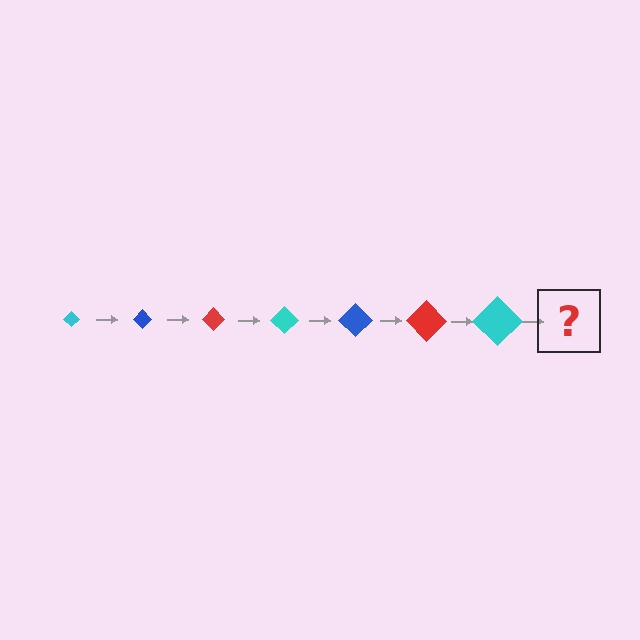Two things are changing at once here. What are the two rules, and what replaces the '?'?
The two rules are that the diamond grows larger each step and the color cycles through cyan, blue, and red. The '?' should be a blue diamond, larger than the previous one.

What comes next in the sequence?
The next element should be a blue diamond, larger than the previous one.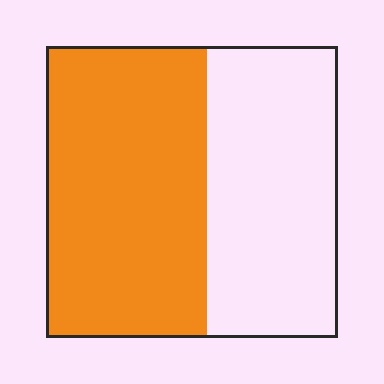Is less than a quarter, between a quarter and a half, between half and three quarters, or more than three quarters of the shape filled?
Between half and three quarters.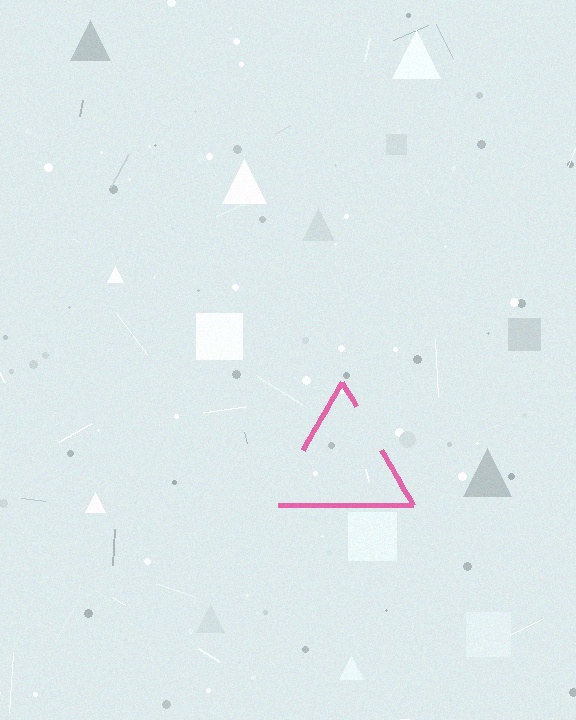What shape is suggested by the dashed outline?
The dashed outline suggests a triangle.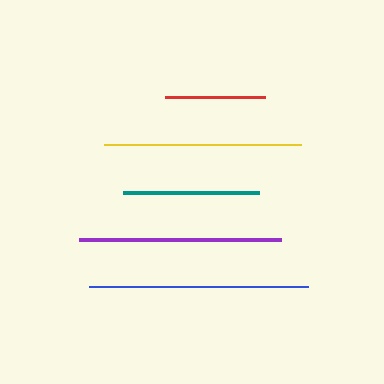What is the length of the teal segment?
The teal segment is approximately 136 pixels long.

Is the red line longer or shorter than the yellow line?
The yellow line is longer than the red line.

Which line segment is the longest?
The blue line is the longest at approximately 219 pixels.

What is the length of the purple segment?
The purple segment is approximately 202 pixels long.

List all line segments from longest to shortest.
From longest to shortest: blue, purple, yellow, teal, red.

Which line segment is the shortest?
The red line is the shortest at approximately 99 pixels.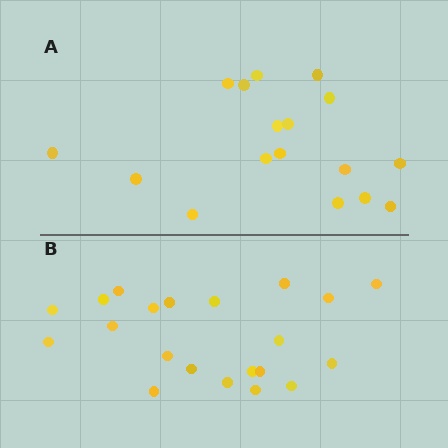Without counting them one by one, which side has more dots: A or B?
Region B (the bottom region) has more dots.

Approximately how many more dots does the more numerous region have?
Region B has about 4 more dots than region A.